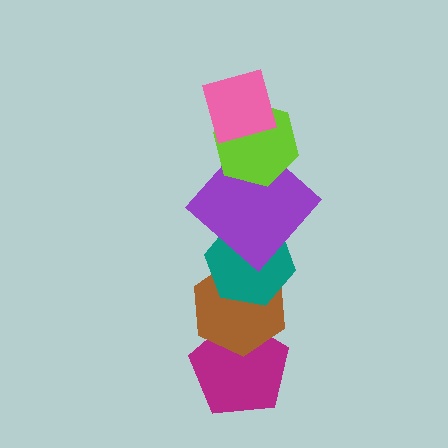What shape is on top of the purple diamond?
The lime hexagon is on top of the purple diamond.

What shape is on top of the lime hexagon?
The pink diamond is on top of the lime hexagon.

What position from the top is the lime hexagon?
The lime hexagon is 2nd from the top.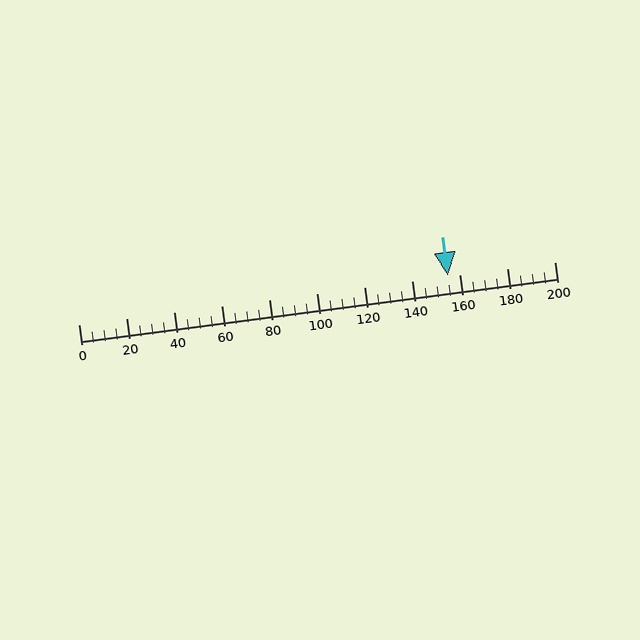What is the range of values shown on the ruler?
The ruler shows values from 0 to 200.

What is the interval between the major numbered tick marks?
The major tick marks are spaced 20 units apart.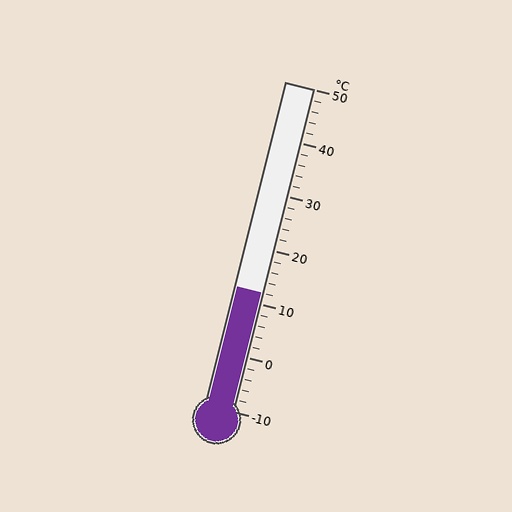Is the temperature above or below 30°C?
The temperature is below 30°C.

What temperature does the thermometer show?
The thermometer shows approximately 12°C.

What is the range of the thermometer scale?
The thermometer scale ranges from -10°C to 50°C.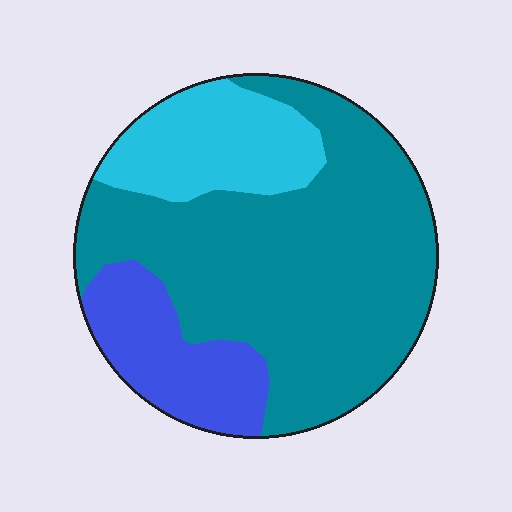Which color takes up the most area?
Teal, at roughly 65%.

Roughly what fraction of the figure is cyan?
Cyan covers roughly 20% of the figure.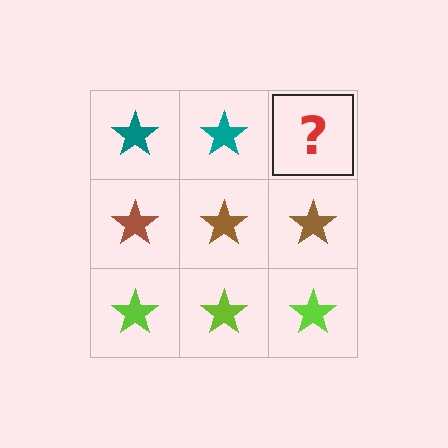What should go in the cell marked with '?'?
The missing cell should contain a teal star.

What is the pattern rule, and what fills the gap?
The rule is that each row has a consistent color. The gap should be filled with a teal star.